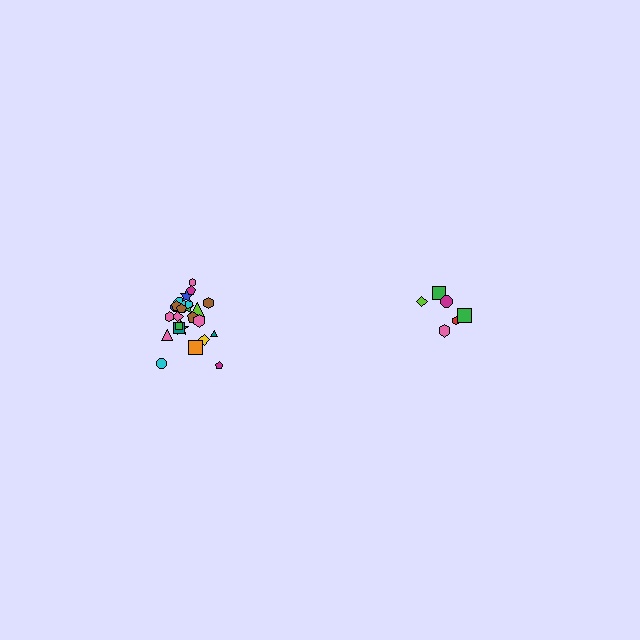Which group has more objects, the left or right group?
The left group.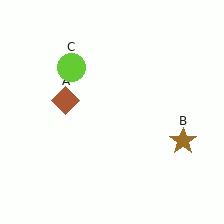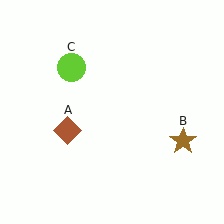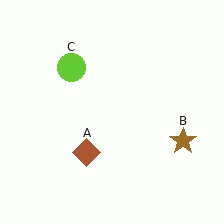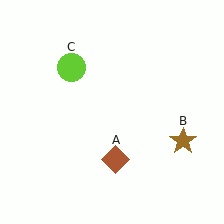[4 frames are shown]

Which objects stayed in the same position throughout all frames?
Brown star (object B) and lime circle (object C) remained stationary.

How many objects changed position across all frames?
1 object changed position: brown diamond (object A).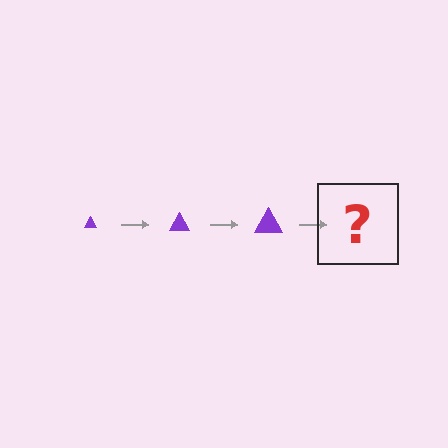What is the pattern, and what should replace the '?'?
The pattern is that the triangle gets progressively larger each step. The '?' should be a purple triangle, larger than the previous one.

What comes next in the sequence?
The next element should be a purple triangle, larger than the previous one.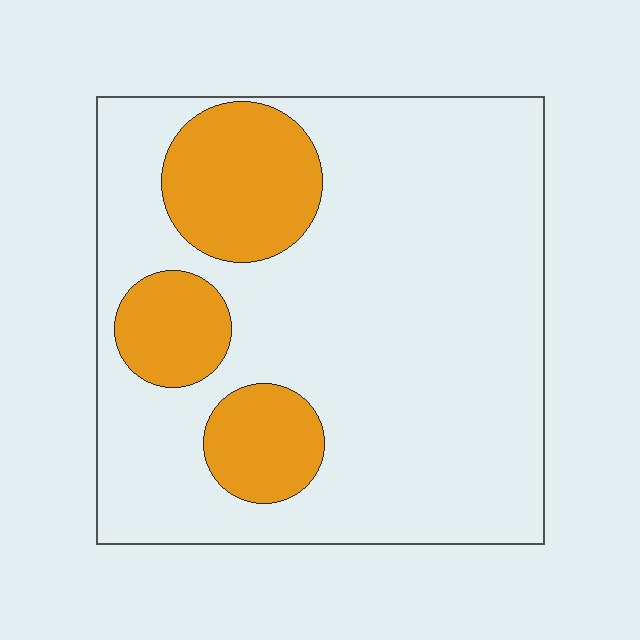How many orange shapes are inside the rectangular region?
3.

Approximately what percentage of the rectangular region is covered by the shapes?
Approximately 20%.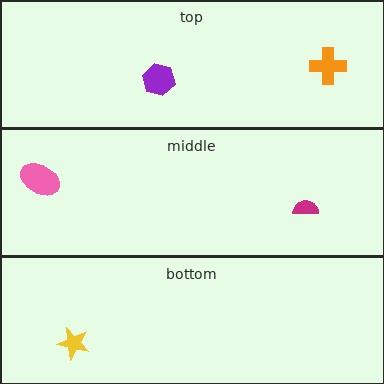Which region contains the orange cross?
The top region.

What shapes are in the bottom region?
The yellow star.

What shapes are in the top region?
The orange cross, the purple hexagon.